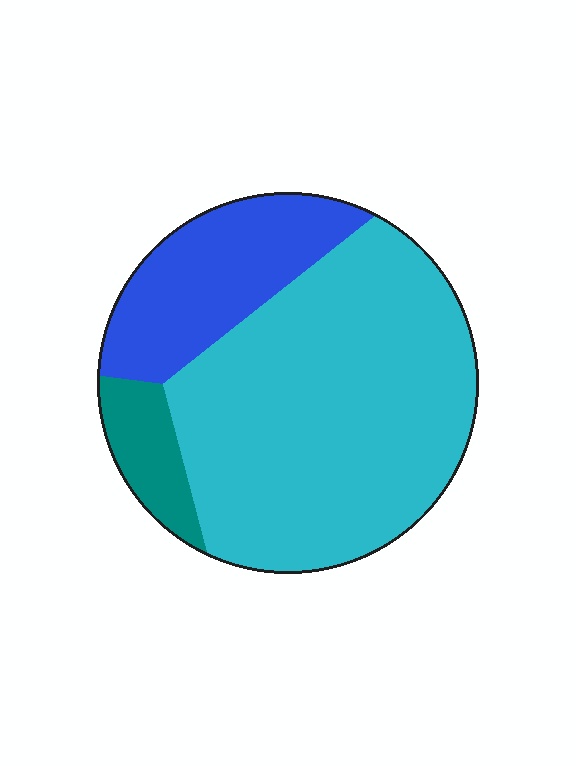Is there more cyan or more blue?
Cyan.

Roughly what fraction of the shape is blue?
Blue covers about 25% of the shape.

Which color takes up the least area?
Teal, at roughly 10%.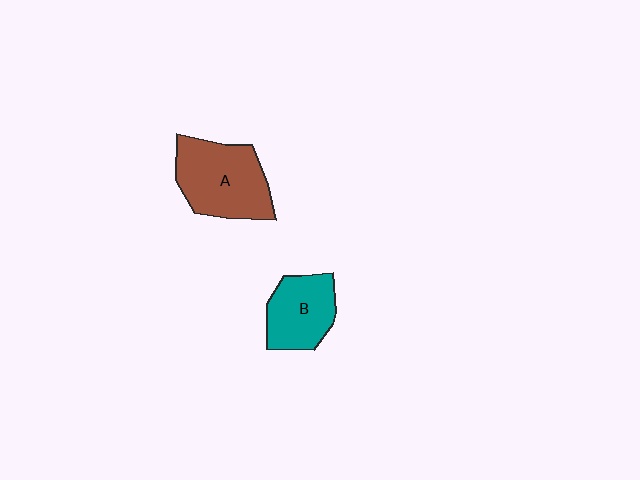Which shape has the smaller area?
Shape B (teal).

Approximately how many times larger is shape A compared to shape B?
Approximately 1.4 times.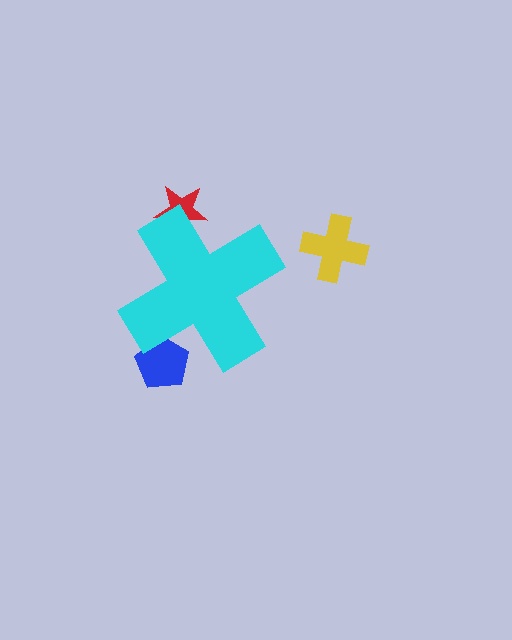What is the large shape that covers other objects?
A cyan cross.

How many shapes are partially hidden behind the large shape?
2 shapes are partially hidden.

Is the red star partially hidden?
Yes, the red star is partially hidden behind the cyan cross.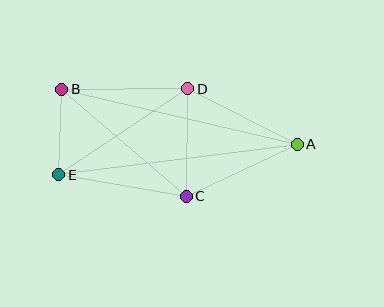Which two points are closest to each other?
Points B and E are closest to each other.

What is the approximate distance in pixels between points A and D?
The distance between A and D is approximately 123 pixels.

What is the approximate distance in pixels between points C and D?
The distance between C and D is approximately 107 pixels.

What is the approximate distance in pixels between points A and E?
The distance between A and E is approximately 241 pixels.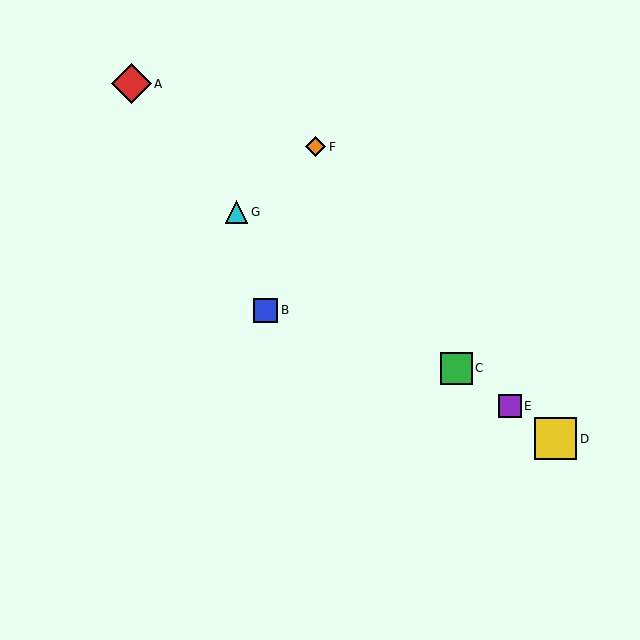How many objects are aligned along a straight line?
4 objects (C, D, E, G) are aligned along a straight line.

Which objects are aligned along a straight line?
Objects C, D, E, G are aligned along a straight line.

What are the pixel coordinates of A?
Object A is at (131, 84).